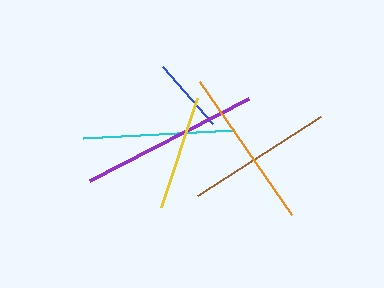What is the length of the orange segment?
The orange segment is approximately 162 pixels long.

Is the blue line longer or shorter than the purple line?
The purple line is longer than the blue line.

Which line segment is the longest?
The purple line is the longest at approximately 180 pixels.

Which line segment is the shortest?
The blue line is the shortest at approximately 76 pixels.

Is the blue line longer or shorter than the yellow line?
The yellow line is longer than the blue line.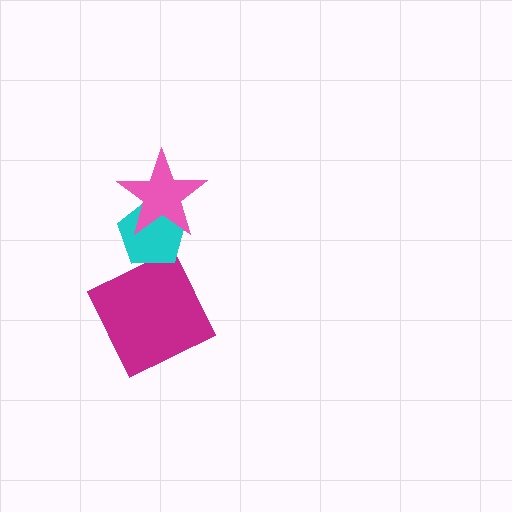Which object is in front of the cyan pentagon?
The pink star is in front of the cyan pentagon.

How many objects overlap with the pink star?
1 object overlaps with the pink star.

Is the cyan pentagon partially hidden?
Yes, it is partially covered by another shape.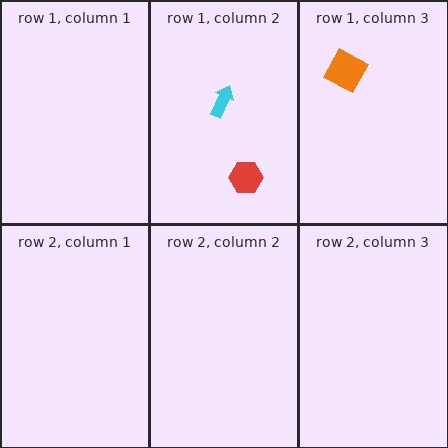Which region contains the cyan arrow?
The row 1, column 2 region.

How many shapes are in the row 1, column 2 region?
2.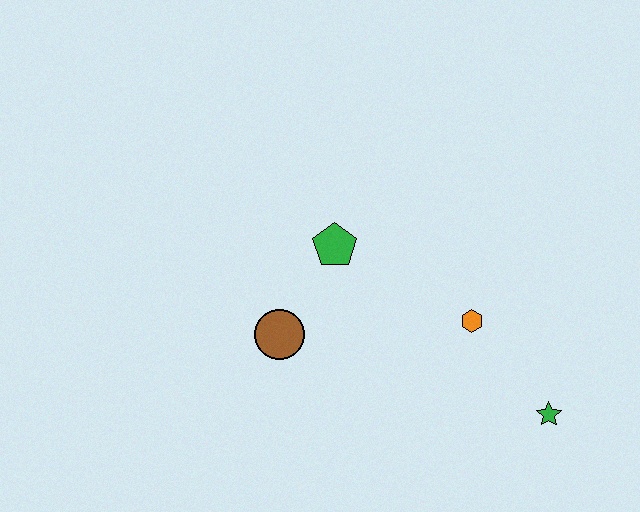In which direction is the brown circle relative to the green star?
The brown circle is to the left of the green star.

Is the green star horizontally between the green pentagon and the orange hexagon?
No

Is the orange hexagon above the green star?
Yes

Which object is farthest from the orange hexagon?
The brown circle is farthest from the orange hexagon.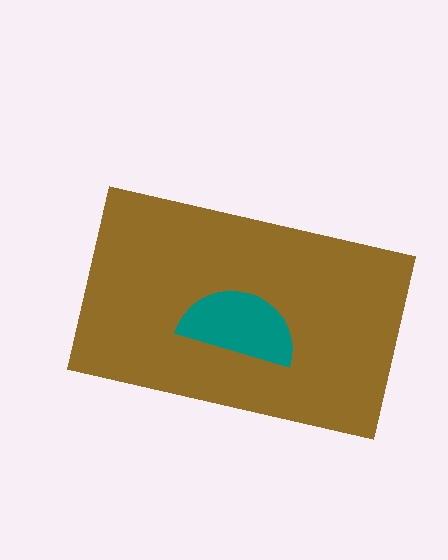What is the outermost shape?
The brown rectangle.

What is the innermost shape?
The teal semicircle.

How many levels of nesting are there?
2.